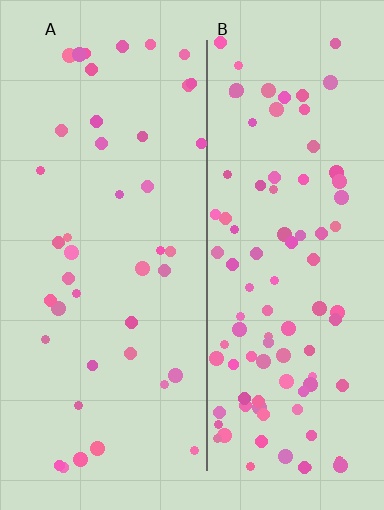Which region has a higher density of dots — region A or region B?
B (the right).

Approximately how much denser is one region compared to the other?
Approximately 2.3× — region B over region A.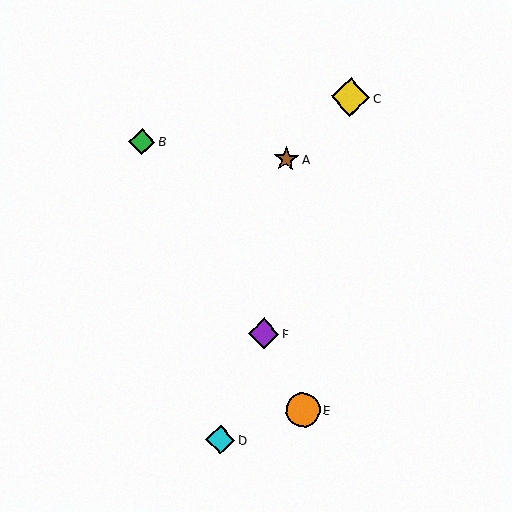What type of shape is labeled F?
Shape F is a purple diamond.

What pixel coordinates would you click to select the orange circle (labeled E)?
Click at (303, 410) to select the orange circle E.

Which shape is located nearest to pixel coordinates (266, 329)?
The purple diamond (labeled F) at (264, 334) is nearest to that location.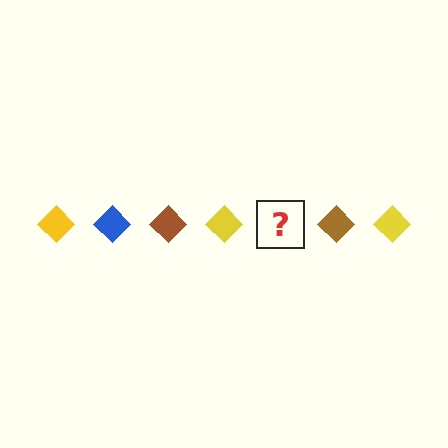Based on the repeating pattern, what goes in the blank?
The blank should be a blue diamond.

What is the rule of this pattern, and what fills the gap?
The rule is that the pattern cycles through yellow, blue, brown diamonds. The gap should be filled with a blue diamond.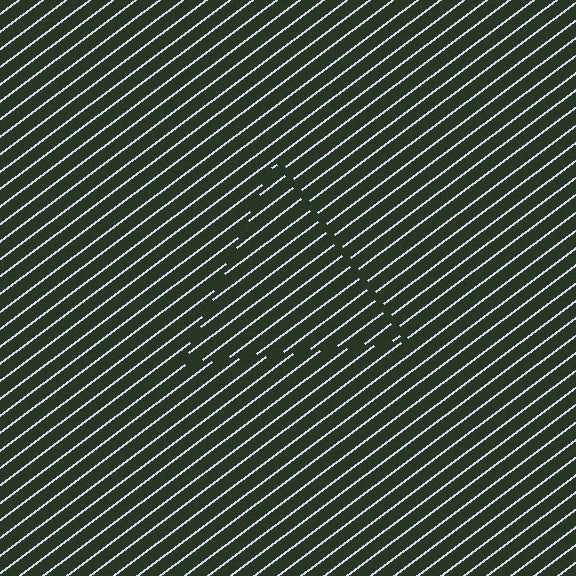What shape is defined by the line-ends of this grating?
An illusory triangle. The interior of the shape contains the same grating, shifted by half a period — the contour is defined by the phase discontinuity where line-ends from the inner and outer gratings abut.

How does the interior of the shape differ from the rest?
The interior of the shape contains the same grating, shifted by half a period — the contour is defined by the phase discontinuity where line-ends from the inner and outer gratings abut.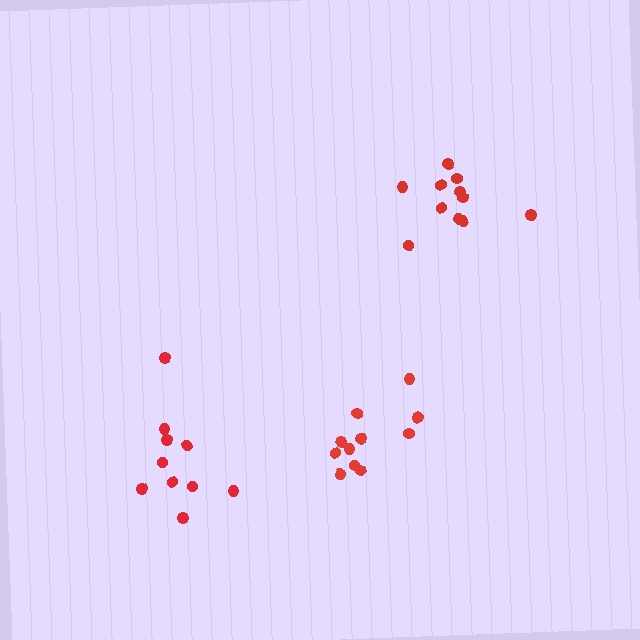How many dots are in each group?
Group 1: 11 dots, Group 2: 10 dots, Group 3: 11 dots (32 total).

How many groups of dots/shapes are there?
There are 3 groups.